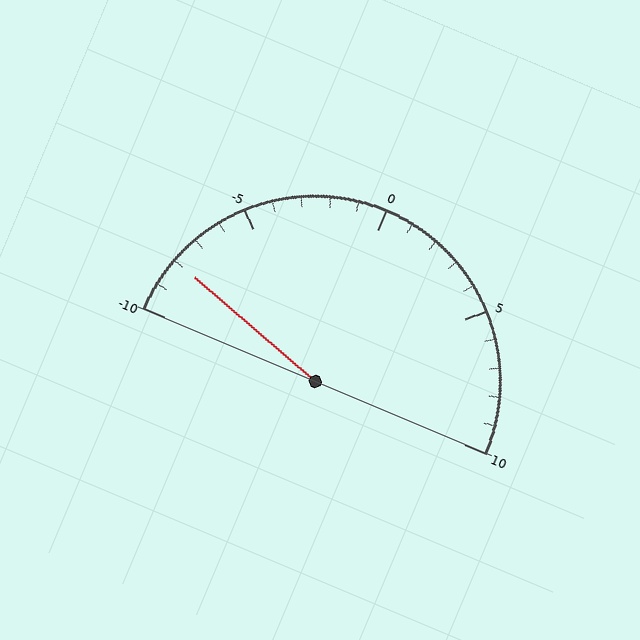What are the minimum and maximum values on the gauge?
The gauge ranges from -10 to 10.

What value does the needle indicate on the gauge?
The needle indicates approximately -8.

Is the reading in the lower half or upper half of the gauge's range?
The reading is in the lower half of the range (-10 to 10).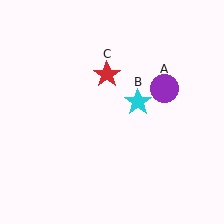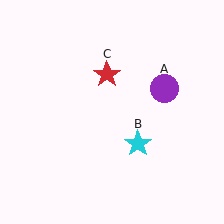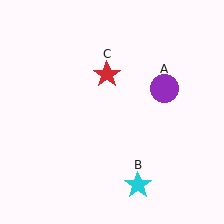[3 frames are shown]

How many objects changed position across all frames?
1 object changed position: cyan star (object B).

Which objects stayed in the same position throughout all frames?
Purple circle (object A) and red star (object C) remained stationary.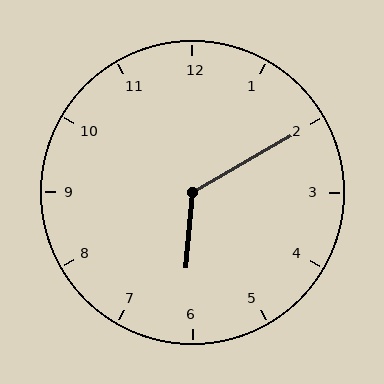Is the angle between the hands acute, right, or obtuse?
It is obtuse.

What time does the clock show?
6:10.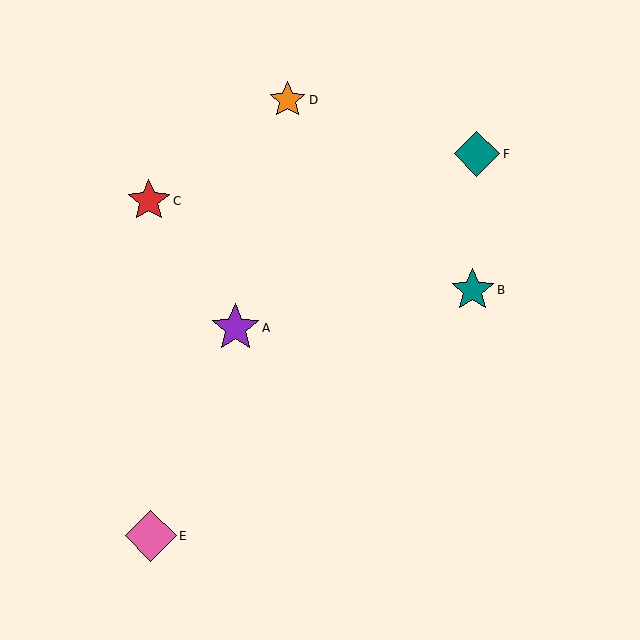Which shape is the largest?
The pink diamond (labeled E) is the largest.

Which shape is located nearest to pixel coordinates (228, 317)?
The purple star (labeled A) at (235, 328) is nearest to that location.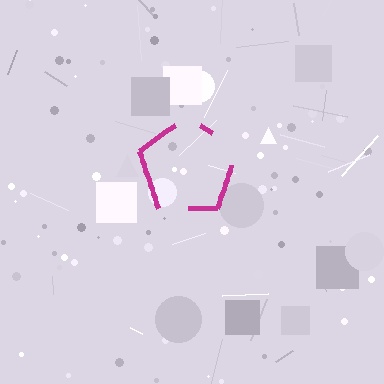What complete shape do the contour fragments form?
The contour fragments form a pentagon.